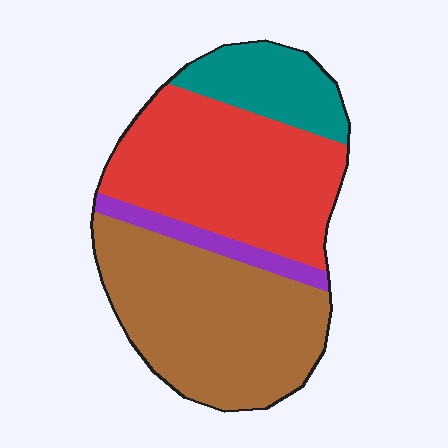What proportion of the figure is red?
Red covers about 40% of the figure.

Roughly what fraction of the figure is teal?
Teal covers around 15% of the figure.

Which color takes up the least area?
Purple, at roughly 5%.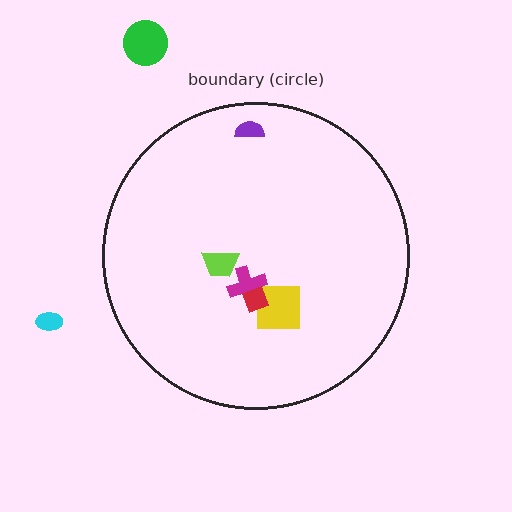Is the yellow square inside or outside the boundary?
Inside.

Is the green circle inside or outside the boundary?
Outside.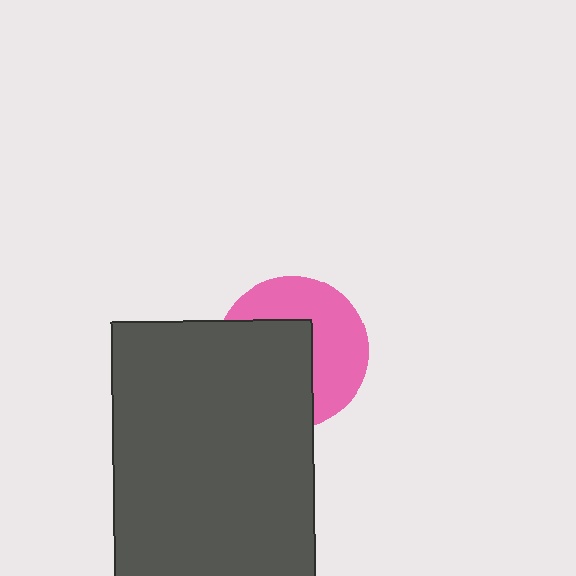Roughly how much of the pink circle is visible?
About half of it is visible (roughly 50%).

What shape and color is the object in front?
The object in front is a dark gray rectangle.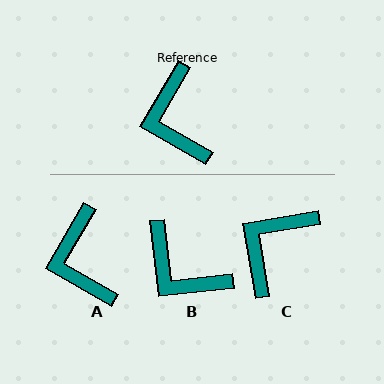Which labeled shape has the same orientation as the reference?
A.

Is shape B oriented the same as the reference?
No, it is off by about 37 degrees.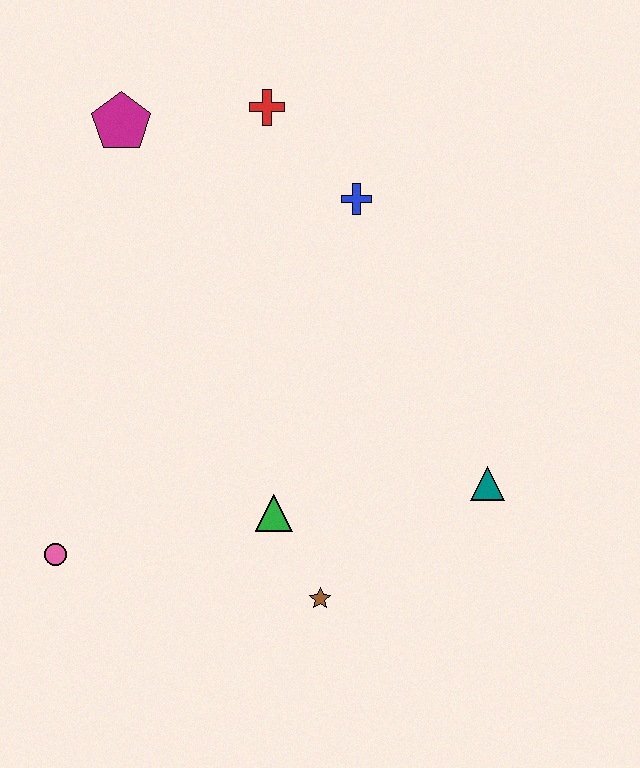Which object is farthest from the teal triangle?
The magenta pentagon is farthest from the teal triangle.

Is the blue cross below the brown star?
No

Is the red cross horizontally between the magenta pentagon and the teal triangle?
Yes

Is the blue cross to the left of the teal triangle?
Yes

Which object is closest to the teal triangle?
The brown star is closest to the teal triangle.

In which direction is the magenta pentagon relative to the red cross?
The magenta pentagon is to the left of the red cross.